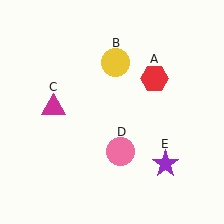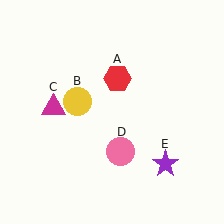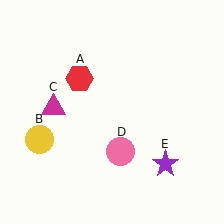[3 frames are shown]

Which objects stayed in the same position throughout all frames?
Magenta triangle (object C) and pink circle (object D) and purple star (object E) remained stationary.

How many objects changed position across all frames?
2 objects changed position: red hexagon (object A), yellow circle (object B).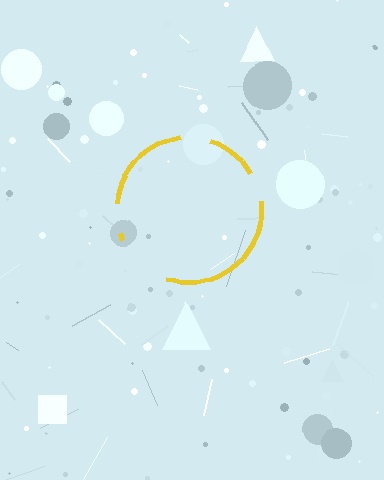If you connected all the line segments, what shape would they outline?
They would outline a circle.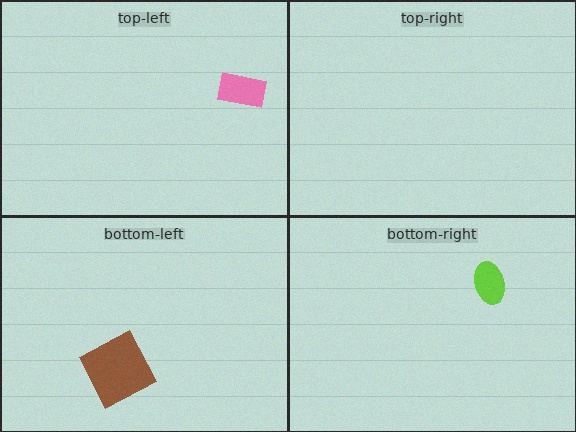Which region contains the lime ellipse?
The bottom-right region.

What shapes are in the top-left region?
The pink rectangle.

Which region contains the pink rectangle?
The top-left region.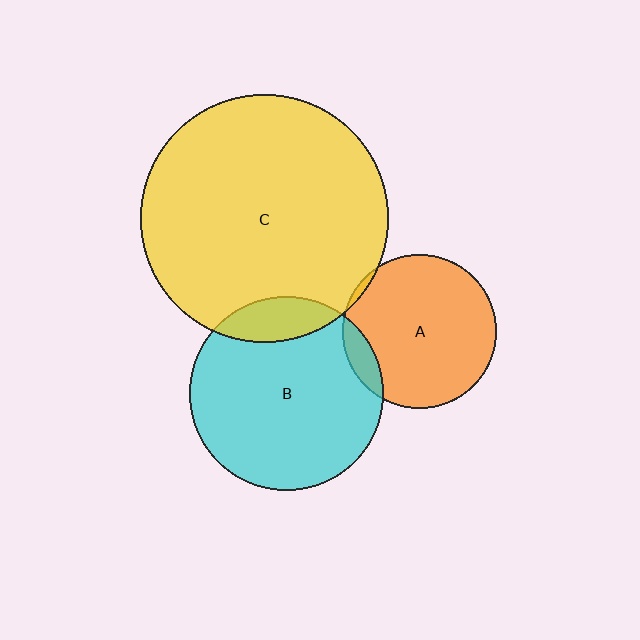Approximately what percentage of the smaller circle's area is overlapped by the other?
Approximately 5%.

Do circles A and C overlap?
Yes.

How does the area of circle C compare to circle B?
Approximately 1.6 times.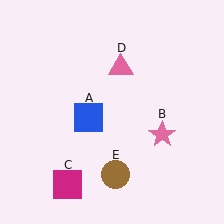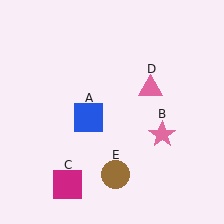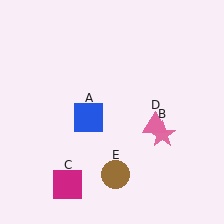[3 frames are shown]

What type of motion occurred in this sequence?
The pink triangle (object D) rotated clockwise around the center of the scene.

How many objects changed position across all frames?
1 object changed position: pink triangle (object D).